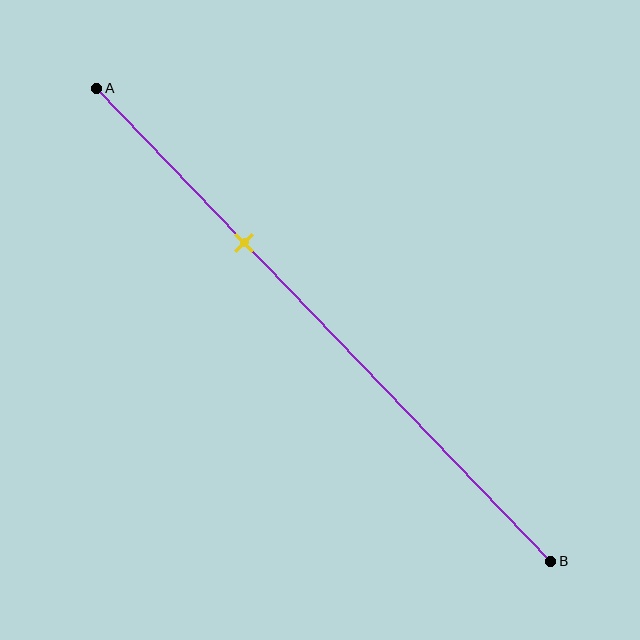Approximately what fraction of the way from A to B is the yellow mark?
The yellow mark is approximately 35% of the way from A to B.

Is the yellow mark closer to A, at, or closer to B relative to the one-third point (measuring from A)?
The yellow mark is approximately at the one-third point of segment AB.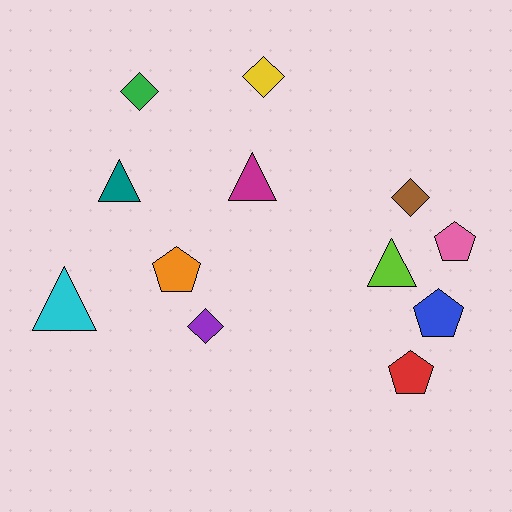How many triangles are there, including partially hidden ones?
There are 4 triangles.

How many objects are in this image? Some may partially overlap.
There are 12 objects.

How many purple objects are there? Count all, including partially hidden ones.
There is 1 purple object.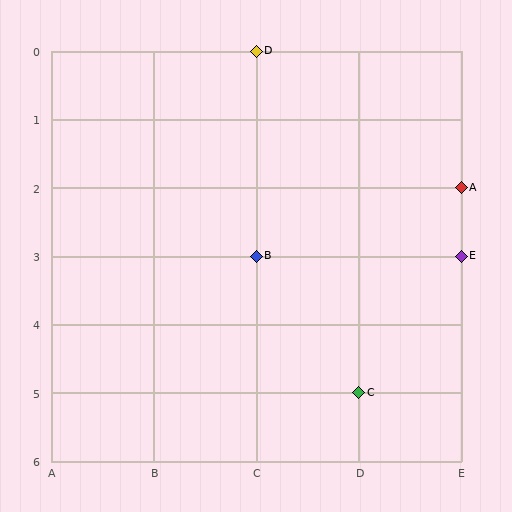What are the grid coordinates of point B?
Point B is at grid coordinates (C, 3).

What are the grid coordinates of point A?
Point A is at grid coordinates (E, 2).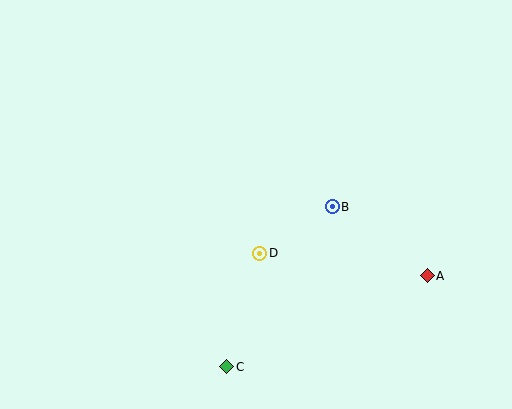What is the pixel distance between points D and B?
The distance between D and B is 86 pixels.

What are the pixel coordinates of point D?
Point D is at (260, 253).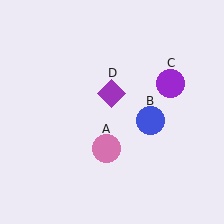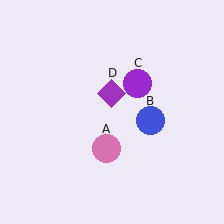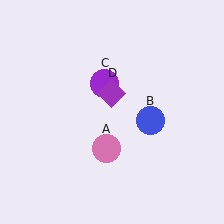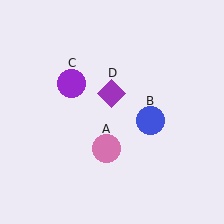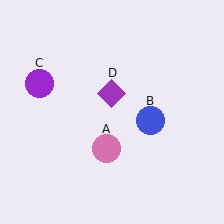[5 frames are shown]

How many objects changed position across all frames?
1 object changed position: purple circle (object C).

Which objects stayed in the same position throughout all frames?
Pink circle (object A) and blue circle (object B) and purple diamond (object D) remained stationary.